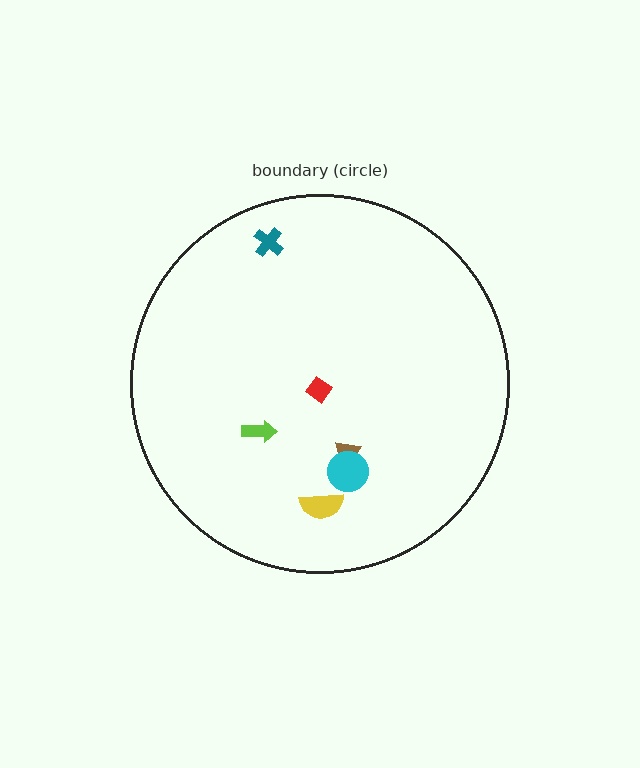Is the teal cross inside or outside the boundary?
Inside.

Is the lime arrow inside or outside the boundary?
Inside.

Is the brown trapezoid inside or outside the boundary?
Inside.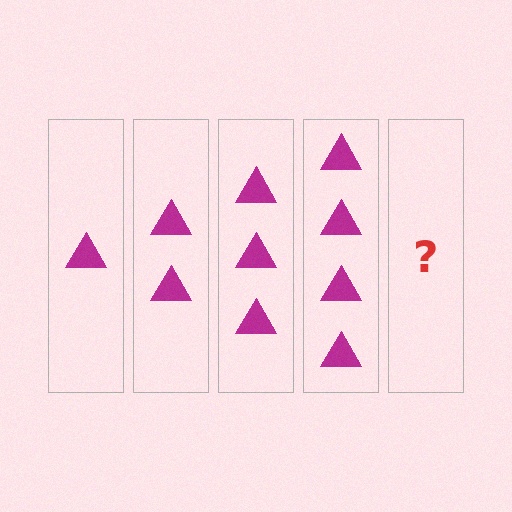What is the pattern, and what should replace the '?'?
The pattern is that each step adds one more triangle. The '?' should be 5 triangles.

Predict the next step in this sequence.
The next step is 5 triangles.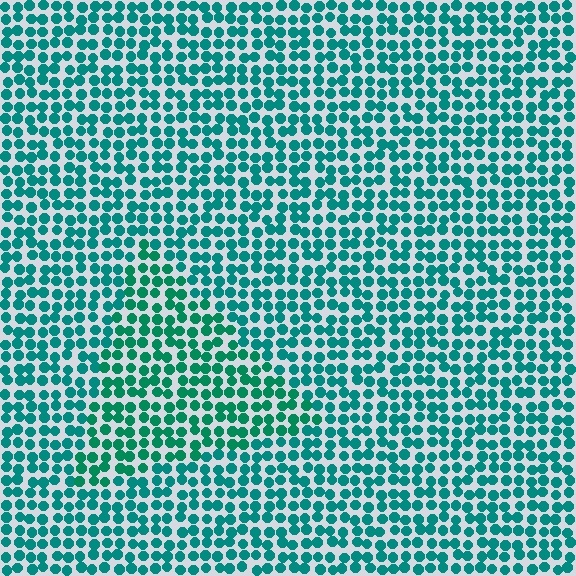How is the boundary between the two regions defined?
The boundary is defined purely by a slight shift in hue (about 18 degrees). Spacing, size, and orientation are identical on both sides.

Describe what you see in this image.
The image is filled with small teal elements in a uniform arrangement. A triangle-shaped region is visible where the elements are tinted to a slightly different hue, forming a subtle color boundary.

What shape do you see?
I see a triangle.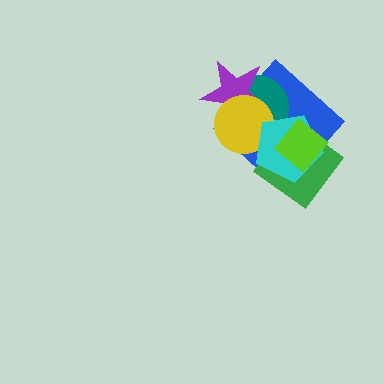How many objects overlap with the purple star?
3 objects overlap with the purple star.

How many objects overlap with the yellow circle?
4 objects overlap with the yellow circle.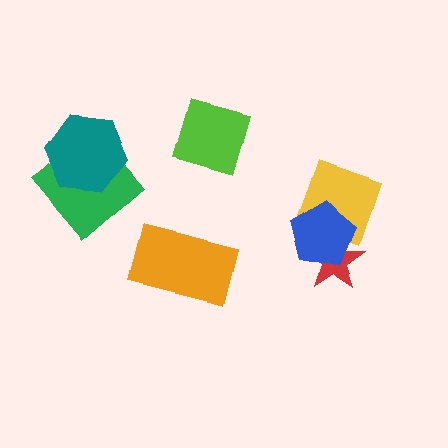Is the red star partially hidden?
Yes, it is partially covered by another shape.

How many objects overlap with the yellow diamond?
2 objects overlap with the yellow diamond.